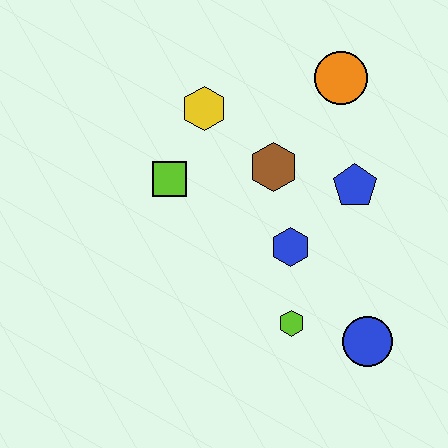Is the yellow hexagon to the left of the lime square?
No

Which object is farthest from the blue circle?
The yellow hexagon is farthest from the blue circle.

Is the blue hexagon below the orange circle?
Yes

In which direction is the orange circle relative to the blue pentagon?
The orange circle is above the blue pentagon.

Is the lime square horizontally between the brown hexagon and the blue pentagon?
No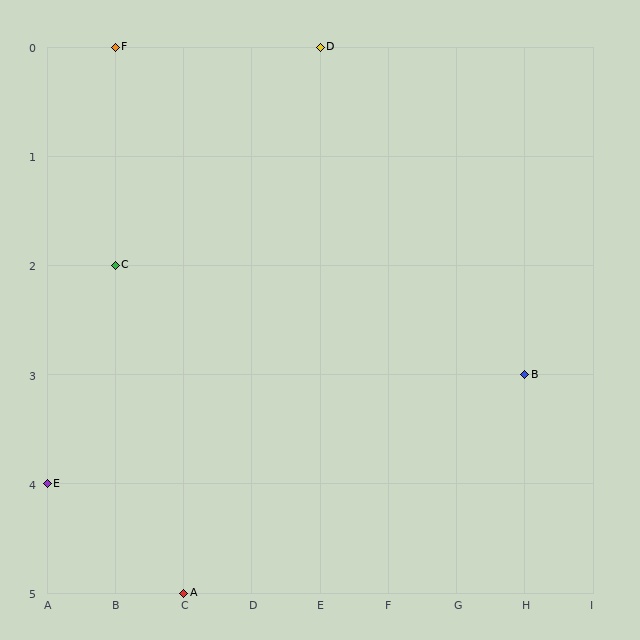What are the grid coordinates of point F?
Point F is at grid coordinates (B, 0).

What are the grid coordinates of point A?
Point A is at grid coordinates (C, 5).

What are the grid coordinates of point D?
Point D is at grid coordinates (E, 0).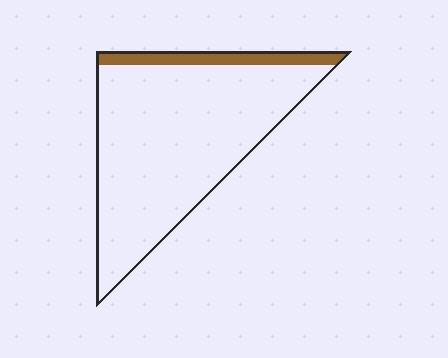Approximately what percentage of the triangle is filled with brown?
Approximately 10%.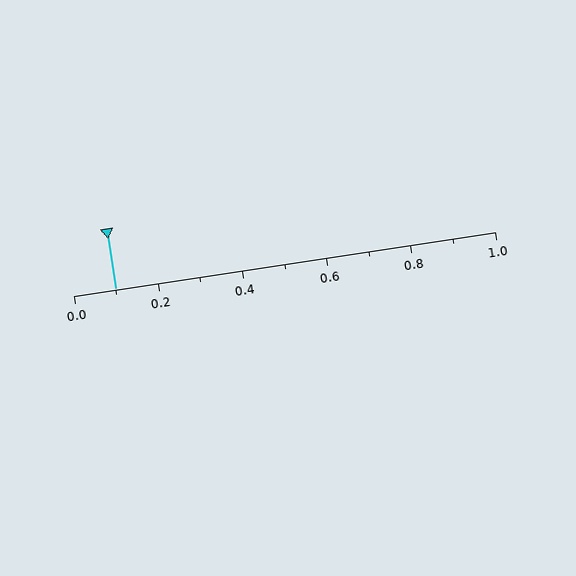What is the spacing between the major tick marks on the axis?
The major ticks are spaced 0.2 apart.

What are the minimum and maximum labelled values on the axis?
The axis runs from 0.0 to 1.0.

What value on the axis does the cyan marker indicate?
The marker indicates approximately 0.1.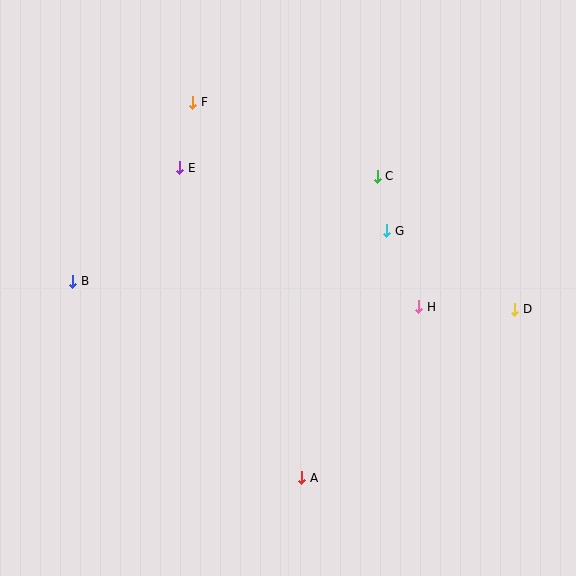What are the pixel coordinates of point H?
Point H is at (419, 307).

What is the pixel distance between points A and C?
The distance between A and C is 311 pixels.